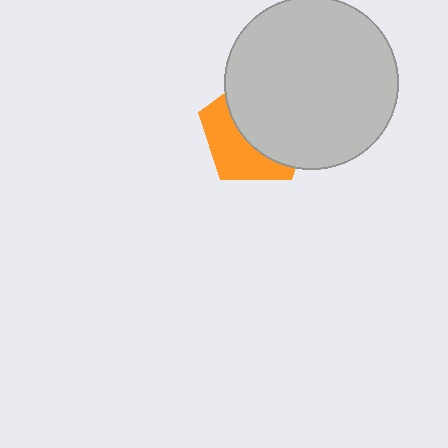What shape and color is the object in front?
The object in front is a light gray circle.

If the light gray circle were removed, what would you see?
You would see the complete orange pentagon.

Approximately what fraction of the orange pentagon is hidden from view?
Roughly 59% of the orange pentagon is hidden behind the light gray circle.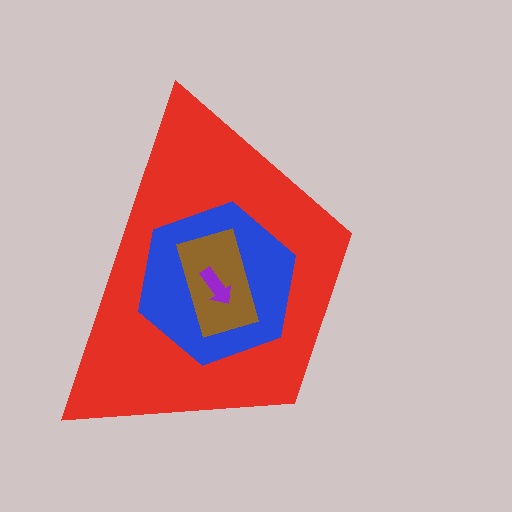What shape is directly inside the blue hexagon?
The brown rectangle.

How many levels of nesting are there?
4.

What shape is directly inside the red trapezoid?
The blue hexagon.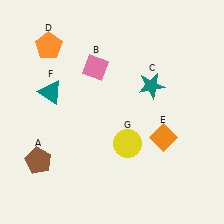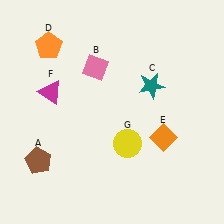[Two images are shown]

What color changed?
The triangle (F) changed from teal in Image 1 to magenta in Image 2.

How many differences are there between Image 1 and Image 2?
There is 1 difference between the two images.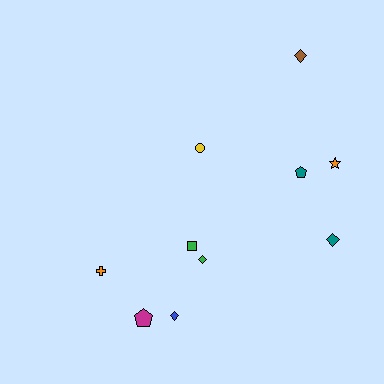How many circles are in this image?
There is 1 circle.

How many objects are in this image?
There are 10 objects.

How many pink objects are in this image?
There are no pink objects.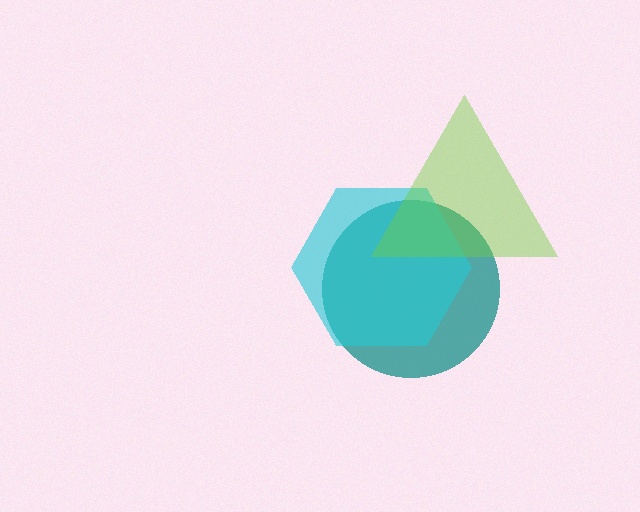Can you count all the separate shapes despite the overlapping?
Yes, there are 3 separate shapes.